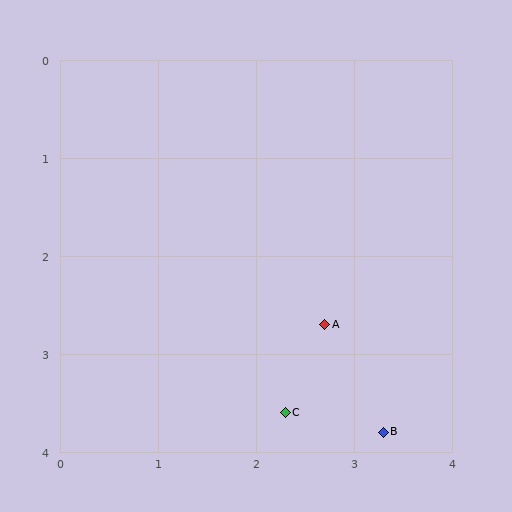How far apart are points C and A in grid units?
Points C and A are about 1.0 grid units apart.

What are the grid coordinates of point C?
Point C is at approximately (2.3, 3.6).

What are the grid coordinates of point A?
Point A is at approximately (2.7, 2.7).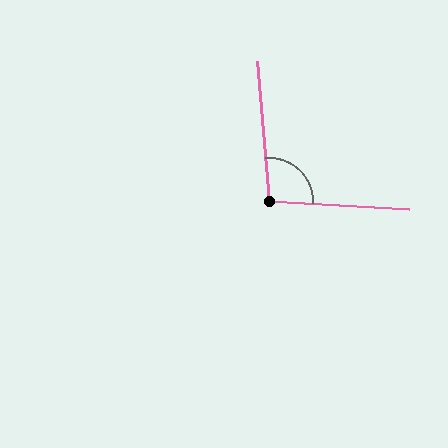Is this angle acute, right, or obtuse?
It is obtuse.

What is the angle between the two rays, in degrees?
Approximately 98 degrees.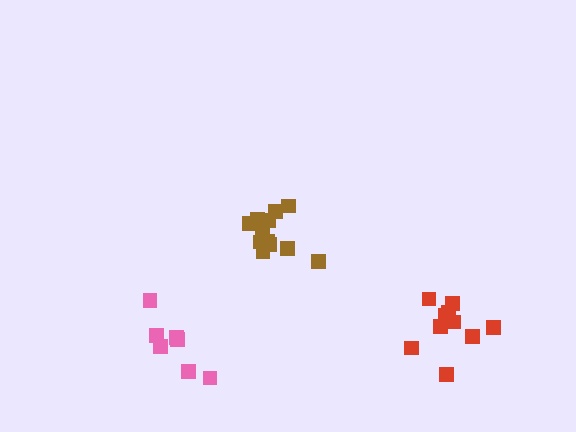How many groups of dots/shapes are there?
There are 3 groups.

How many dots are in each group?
Group 1: 10 dots, Group 2: 7 dots, Group 3: 13 dots (30 total).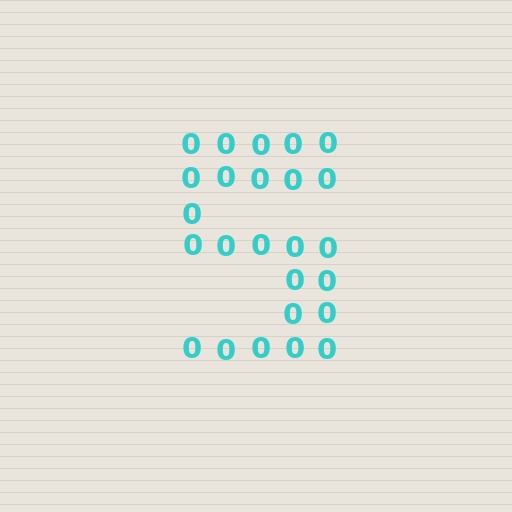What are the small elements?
The small elements are digit 0's.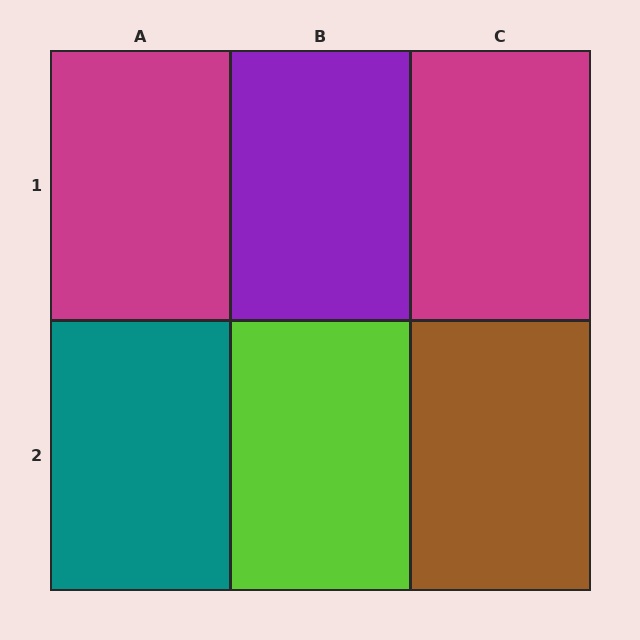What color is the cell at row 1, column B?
Purple.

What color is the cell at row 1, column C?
Magenta.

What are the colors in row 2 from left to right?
Teal, lime, brown.